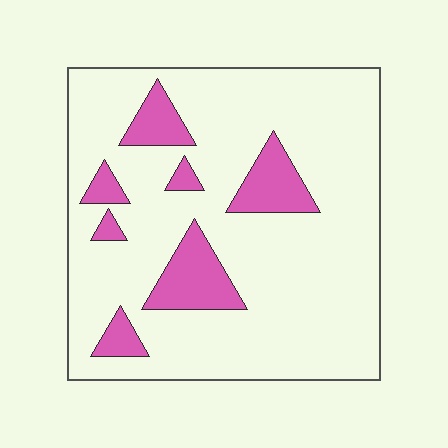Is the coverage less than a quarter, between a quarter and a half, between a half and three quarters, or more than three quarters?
Less than a quarter.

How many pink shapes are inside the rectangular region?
7.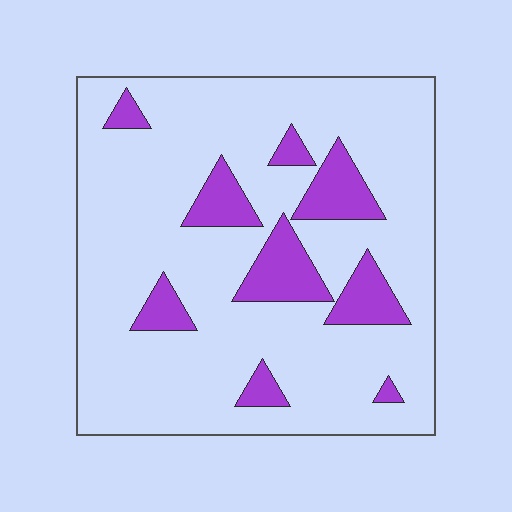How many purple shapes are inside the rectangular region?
9.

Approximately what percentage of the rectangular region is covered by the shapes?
Approximately 15%.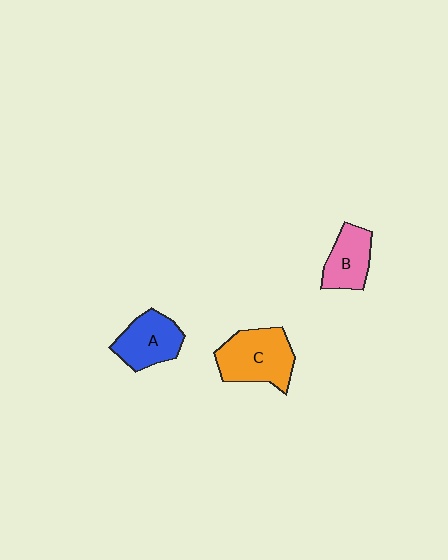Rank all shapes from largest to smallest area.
From largest to smallest: C (orange), A (blue), B (pink).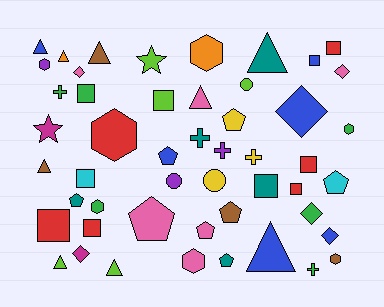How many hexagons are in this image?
There are 7 hexagons.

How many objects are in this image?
There are 50 objects.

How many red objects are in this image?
There are 6 red objects.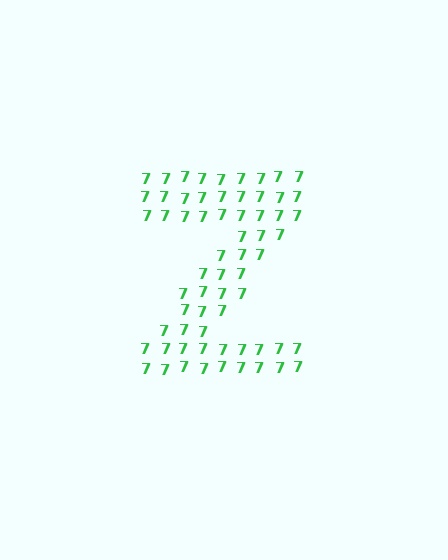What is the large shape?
The large shape is the letter Z.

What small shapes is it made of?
It is made of small digit 7's.